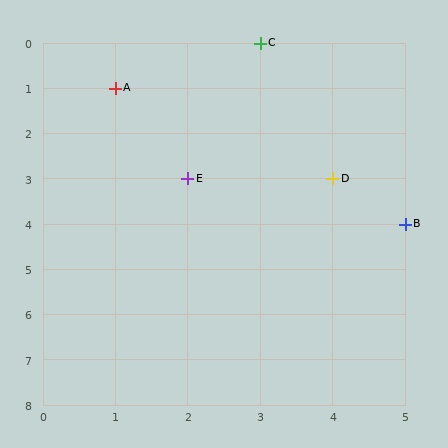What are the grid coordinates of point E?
Point E is at grid coordinates (2, 3).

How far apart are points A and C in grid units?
Points A and C are 2 columns and 1 row apart (about 2.2 grid units diagonally).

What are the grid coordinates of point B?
Point B is at grid coordinates (5, 4).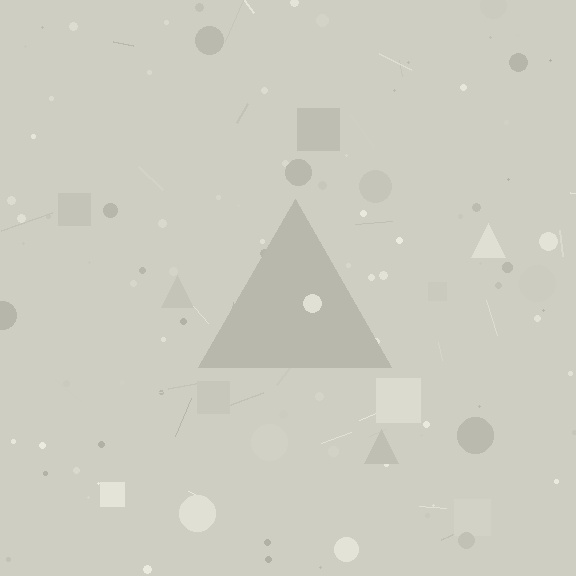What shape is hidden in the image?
A triangle is hidden in the image.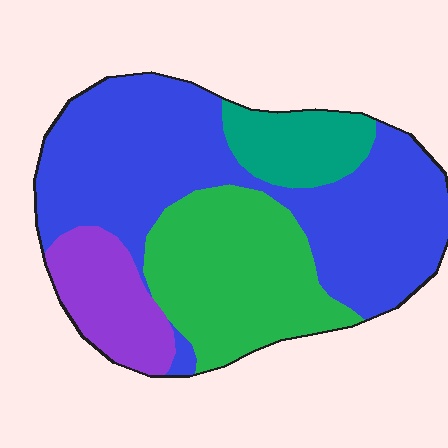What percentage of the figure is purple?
Purple takes up about one eighth (1/8) of the figure.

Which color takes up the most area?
Blue, at roughly 50%.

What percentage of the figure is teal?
Teal covers about 10% of the figure.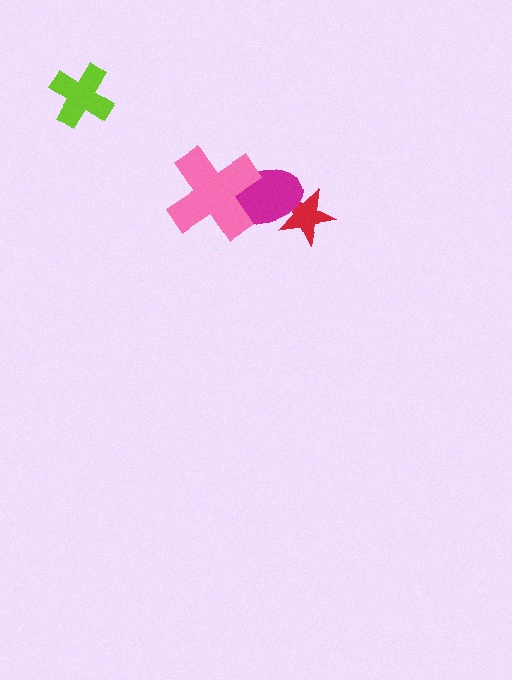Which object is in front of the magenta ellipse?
The pink cross is in front of the magenta ellipse.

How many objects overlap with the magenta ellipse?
2 objects overlap with the magenta ellipse.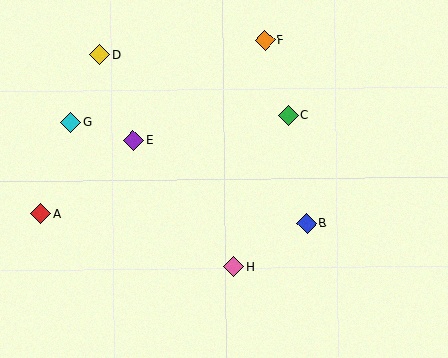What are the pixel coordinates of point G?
Point G is at (71, 123).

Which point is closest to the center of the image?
Point H at (234, 267) is closest to the center.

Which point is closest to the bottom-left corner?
Point A is closest to the bottom-left corner.